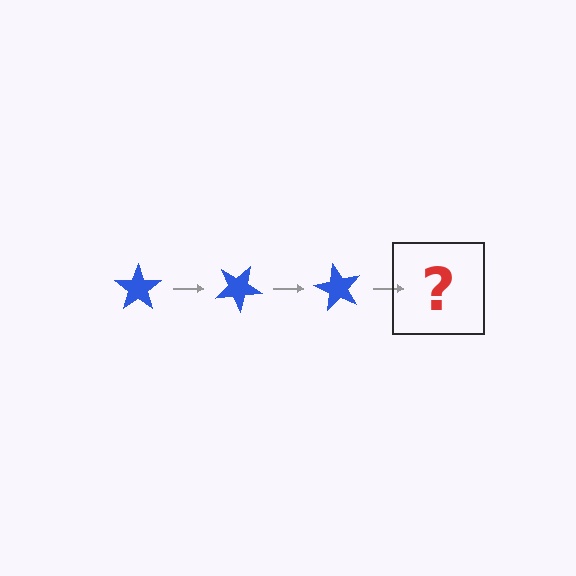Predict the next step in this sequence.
The next step is a blue star rotated 90 degrees.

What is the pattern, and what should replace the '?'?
The pattern is that the star rotates 30 degrees each step. The '?' should be a blue star rotated 90 degrees.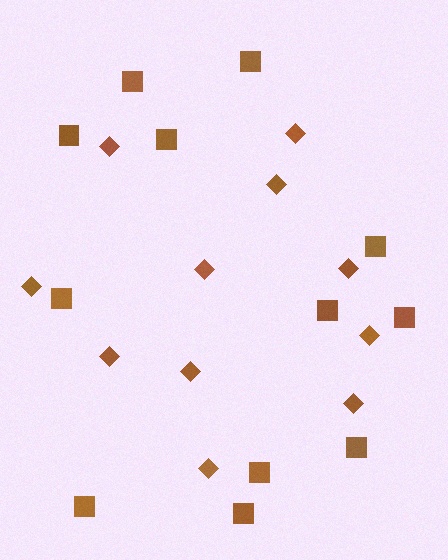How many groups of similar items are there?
There are 2 groups: one group of squares (12) and one group of diamonds (11).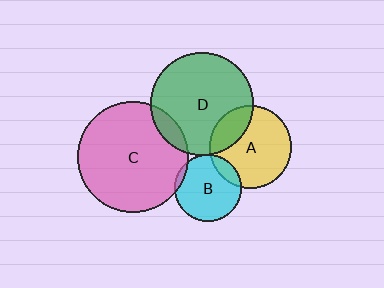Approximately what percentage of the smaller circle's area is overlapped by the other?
Approximately 25%.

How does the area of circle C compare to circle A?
Approximately 1.8 times.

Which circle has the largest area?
Circle C (pink).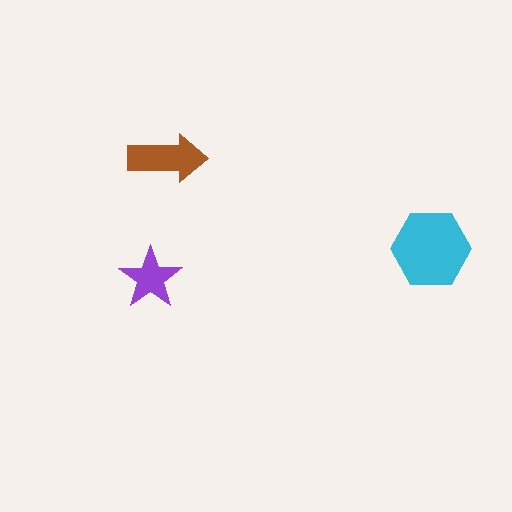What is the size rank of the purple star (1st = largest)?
3rd.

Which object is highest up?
The brown arrow is topmost.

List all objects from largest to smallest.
The cyan hexagon, the brown arrow, the purple star.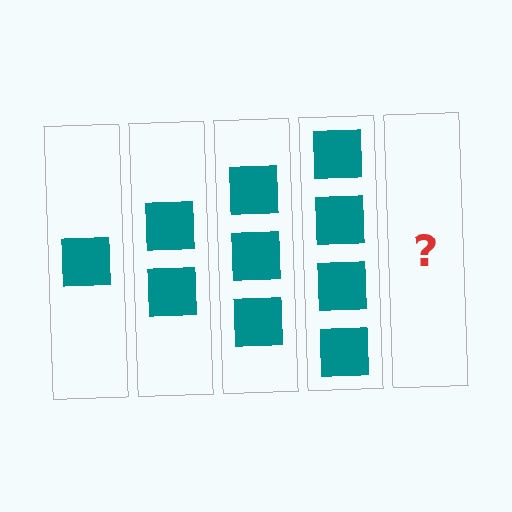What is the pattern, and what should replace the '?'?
The pattern is that each step adds one more square. The '?' should be 5 squares.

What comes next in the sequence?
The next element should be 5 squares.